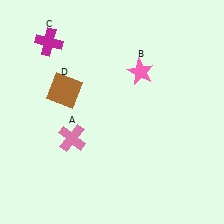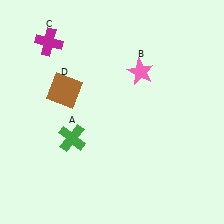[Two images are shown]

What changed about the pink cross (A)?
In Image 1, A is pink. In Image 2, it changed to green.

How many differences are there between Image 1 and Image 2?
There is 1 difference between the two images.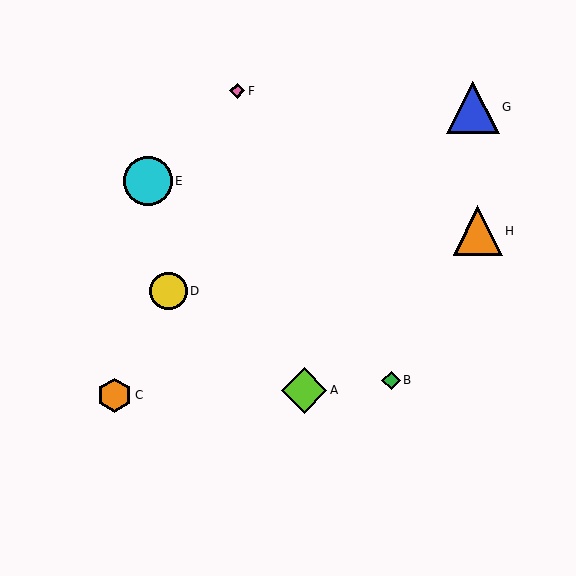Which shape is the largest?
The blue triangle (labeled G) is the largest.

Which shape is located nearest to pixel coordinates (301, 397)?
The lime diamond (labeled A) at (304, 390) is nearest to that location.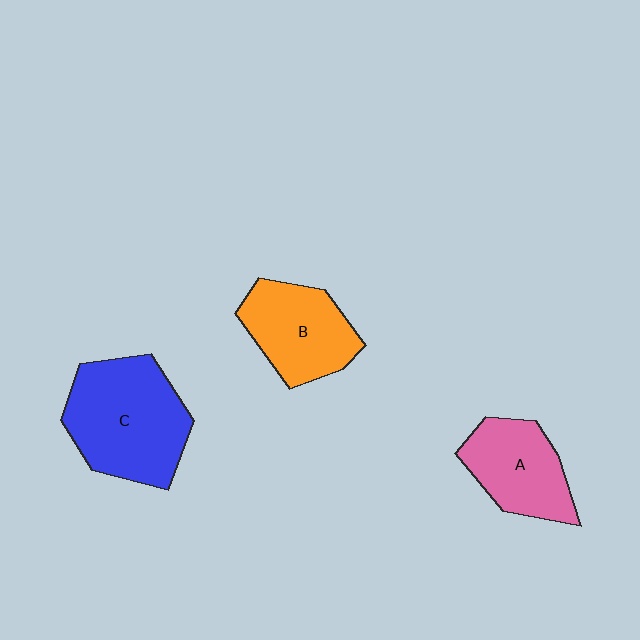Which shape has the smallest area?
Shape A (pink).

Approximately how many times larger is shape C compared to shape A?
Approximately 1.5 times.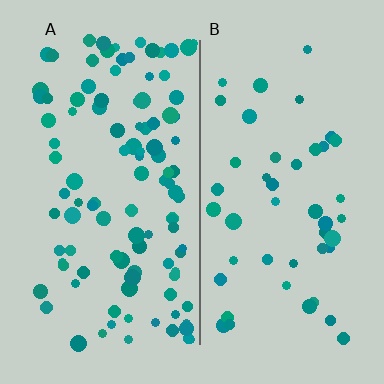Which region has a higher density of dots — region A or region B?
A (the left).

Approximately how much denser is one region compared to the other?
Approximately 2.4× — region A over region B.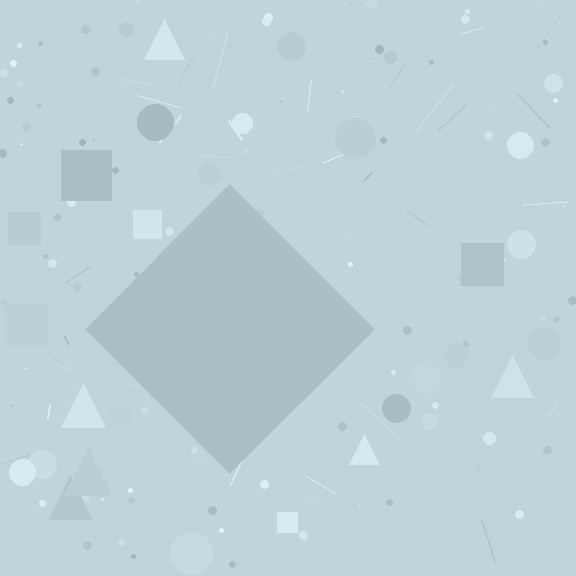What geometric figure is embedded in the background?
A diamond is embedded in the background.